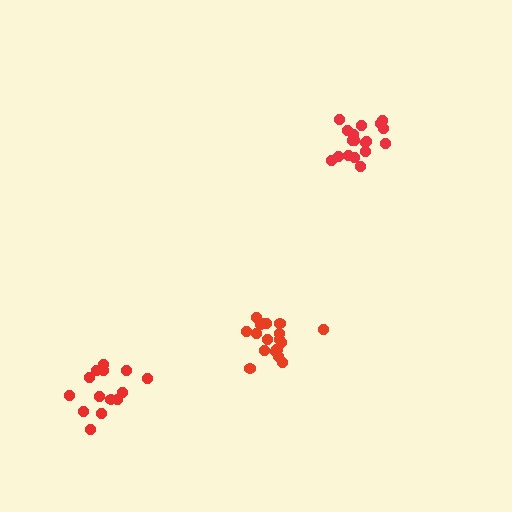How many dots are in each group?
Group 1: 18 dots, Group 2: 19 dots, Group 3: 14 dots (51 total).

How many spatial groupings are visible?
There are 3 spatial groupings.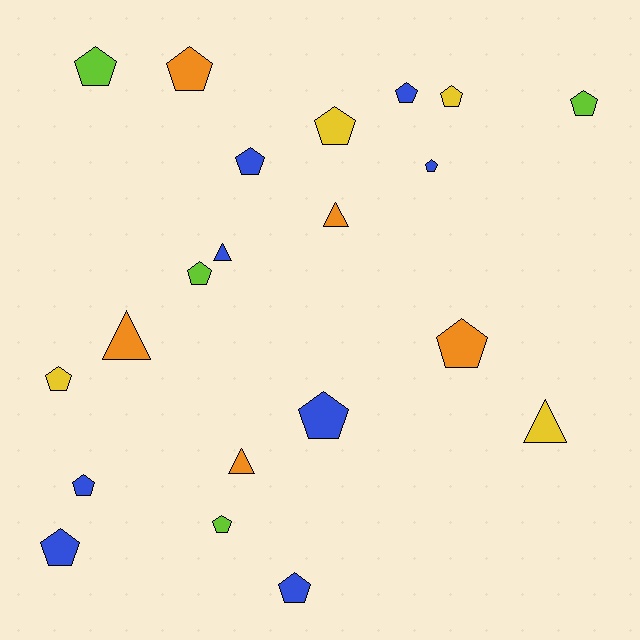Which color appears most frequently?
Blue, with 8 objects.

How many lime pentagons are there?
There are 4 lime pentagons.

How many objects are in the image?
There are 21 objects.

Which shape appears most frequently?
Pentagon, with 16 objects.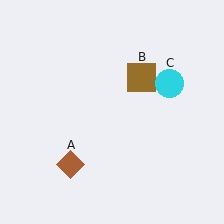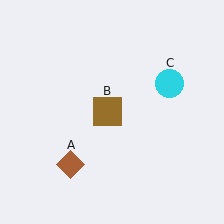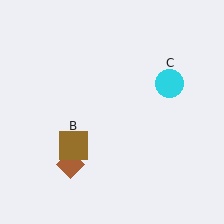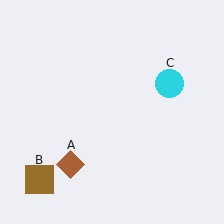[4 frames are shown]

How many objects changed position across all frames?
1 object changed position: brown square (object B).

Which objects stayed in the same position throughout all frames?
Brown diamond (object A) and cyan circle (object C) remained stationary.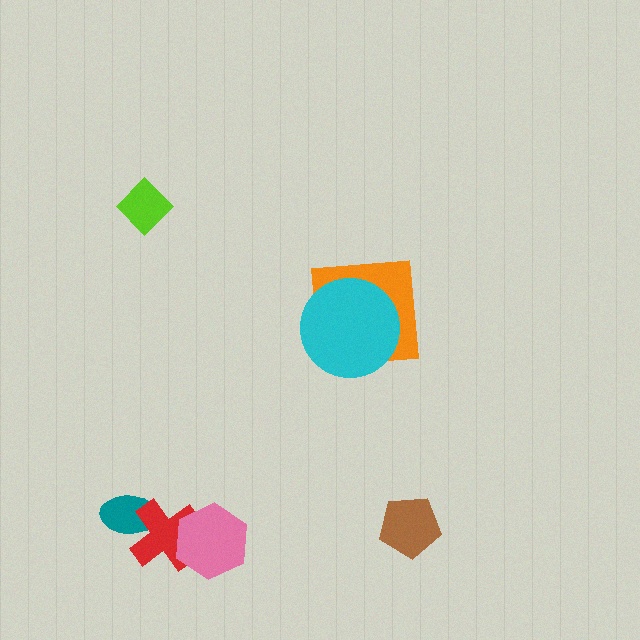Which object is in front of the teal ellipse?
The red cross is in front of the teal ellipse.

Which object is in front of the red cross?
The pink hexagon is in front of the red cross.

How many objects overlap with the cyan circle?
1 object overlaps with the cyan circle.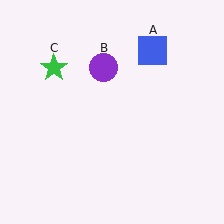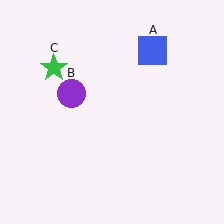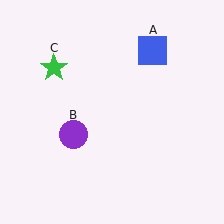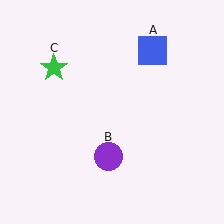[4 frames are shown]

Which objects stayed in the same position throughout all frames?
Blue square (object A) and green star (object C) remained stationary.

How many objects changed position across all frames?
1 object changed position: purple circle (object B).